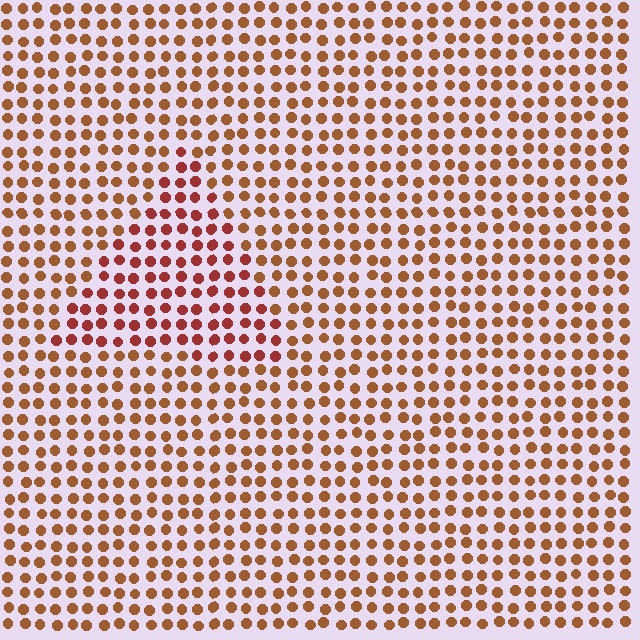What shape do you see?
I see a triangle.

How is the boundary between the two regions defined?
The boundary is defined purely by a slight shift in hue (about 25 degrees). Spacing, size, and orientation are identical on both sides.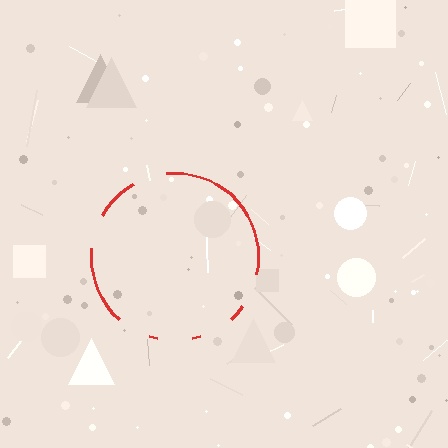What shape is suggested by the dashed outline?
The dashed outline suggests a circle.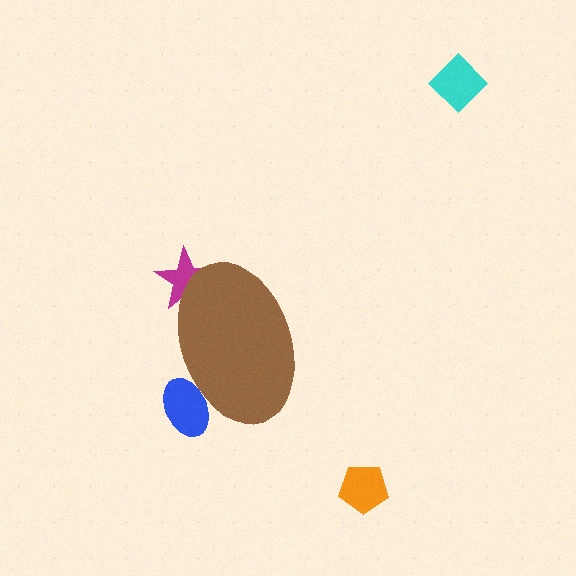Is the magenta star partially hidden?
Yes, the magenta star is partially hidden behind the brown ellipse.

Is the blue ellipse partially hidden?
Yes, the blue ellipse is partially hidden behind the brown ellipse.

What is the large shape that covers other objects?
A brown ellipse.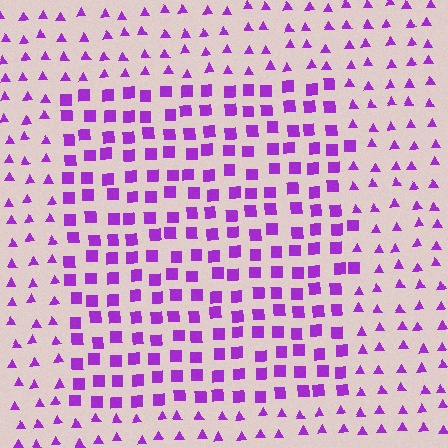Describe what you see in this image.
The image is filled with small purple elements arranged in a uniform grid. A rectangle-shaped region contains squares, while the surrounding area contains triangles. The boundary is defined purely by the change in element shape.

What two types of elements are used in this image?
The image uses squares inside the rectangle region and triangles outside it.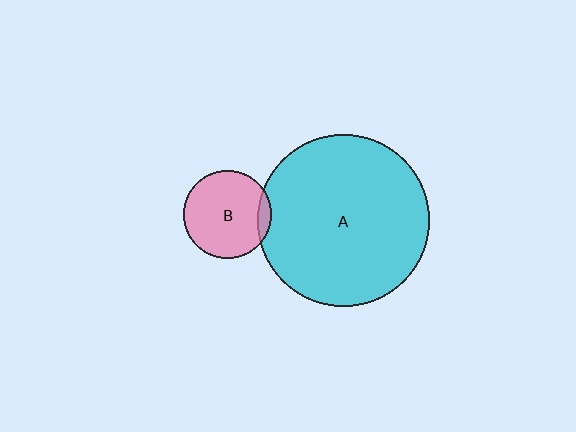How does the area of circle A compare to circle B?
Approximately 3.8 times.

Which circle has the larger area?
Circle A (cyan).